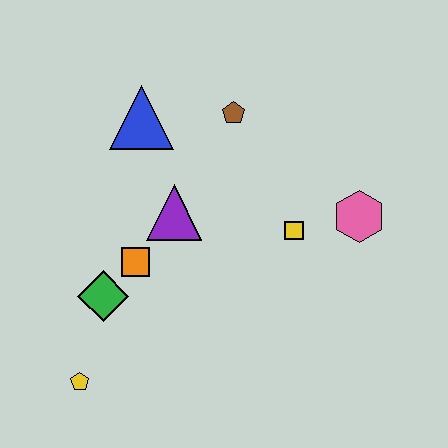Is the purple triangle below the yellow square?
No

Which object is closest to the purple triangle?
The orange square is closest to the purple triangle.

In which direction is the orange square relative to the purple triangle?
The orange square is below the purple triangle.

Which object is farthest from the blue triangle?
The yellow pentagon is farthest from the blue triangle.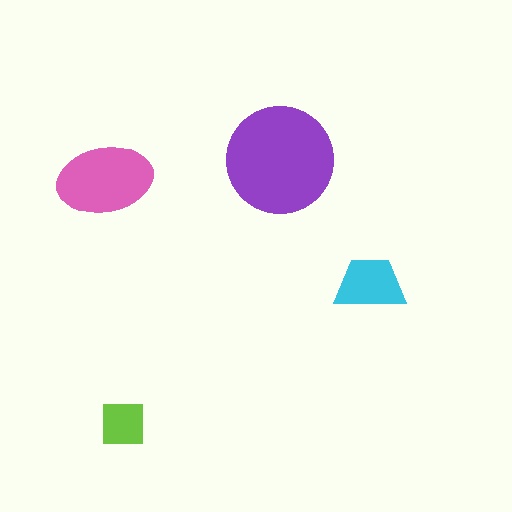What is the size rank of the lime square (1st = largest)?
4th.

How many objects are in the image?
There are 4 objects in the image.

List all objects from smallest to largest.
The lime square, the cyan trapezoid, the pink ellipse, the purple circle.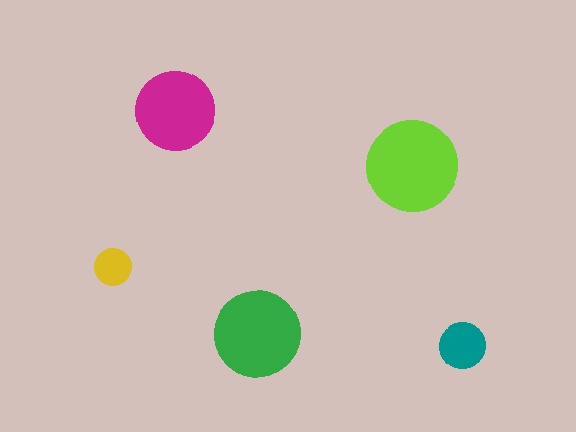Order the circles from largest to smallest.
the lime one, the green one, the magenta one, the teal one, the yellow one.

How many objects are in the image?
There are 5 objects in the image.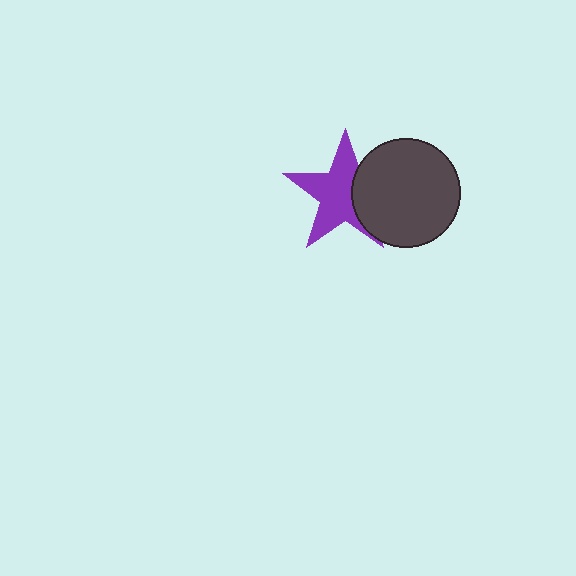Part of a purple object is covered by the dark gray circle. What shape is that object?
It is a star.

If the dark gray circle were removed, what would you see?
You would see the complete purple star.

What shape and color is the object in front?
The object in front is a dark gray circle.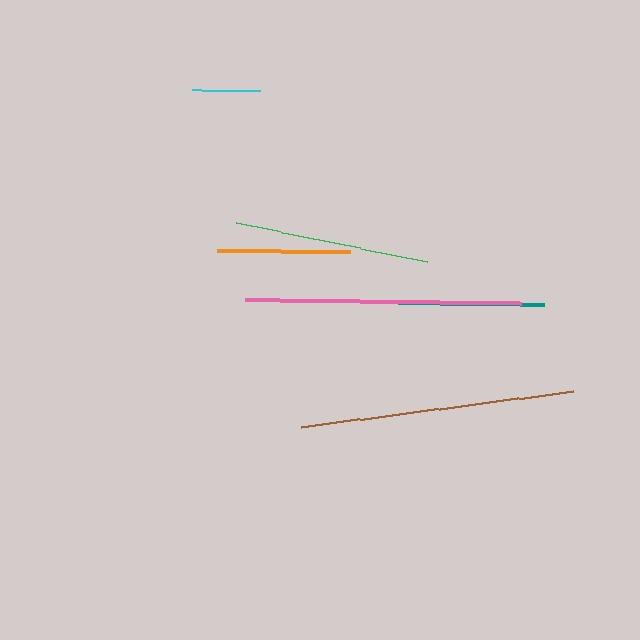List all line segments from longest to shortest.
From longest to shortest: pink, brown, green, teal, orange, cyan.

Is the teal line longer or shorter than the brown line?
The brown line is longer than the teal line.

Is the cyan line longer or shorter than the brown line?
The brown line is longer than the cyan line.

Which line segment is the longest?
The pink line is the longest at approximately 275 pixels.